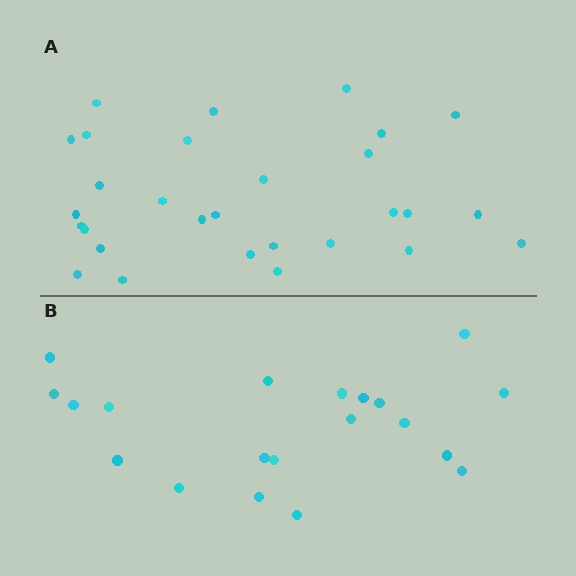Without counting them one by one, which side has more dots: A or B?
Region A (the top region) has more dots.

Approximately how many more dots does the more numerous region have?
Region A has roughly 8 or so more dots than region B.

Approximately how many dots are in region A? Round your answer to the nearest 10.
About 30 dots. (The exact count is 29, which rounds to 30.)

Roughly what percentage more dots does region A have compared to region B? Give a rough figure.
About 45% more.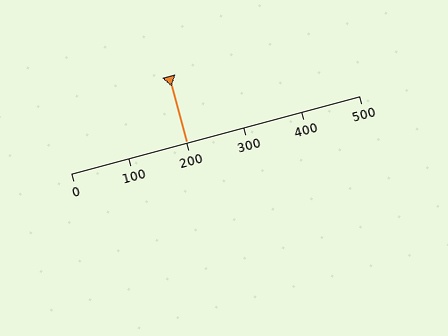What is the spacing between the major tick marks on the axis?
The major ticks are spaced 100 apart.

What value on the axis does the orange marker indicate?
The marker indicates approximately 200.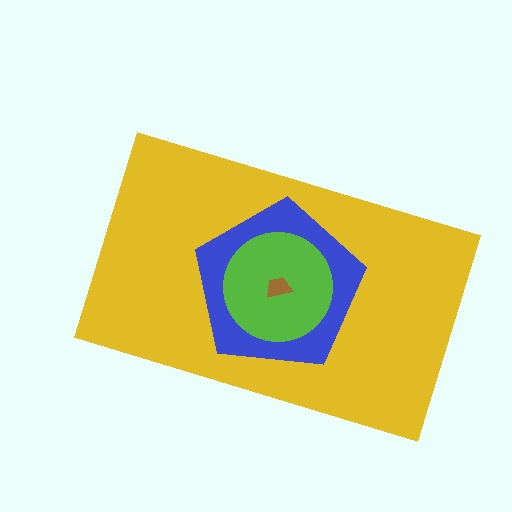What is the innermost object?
The brown trapezoid.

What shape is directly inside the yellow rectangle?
The blue pentagon.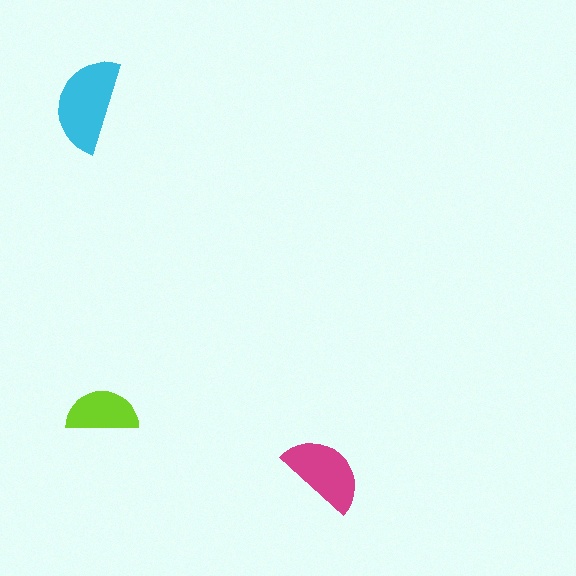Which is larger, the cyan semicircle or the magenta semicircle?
The cyan one.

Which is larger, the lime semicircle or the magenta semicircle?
The magenta one.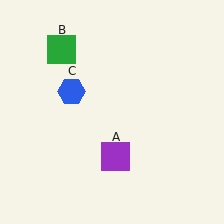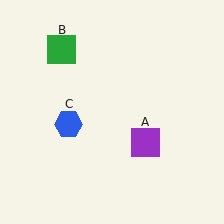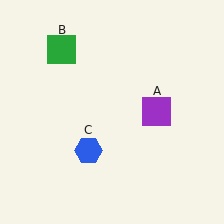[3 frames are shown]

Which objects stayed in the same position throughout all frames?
Green square (object B) remained stationary.